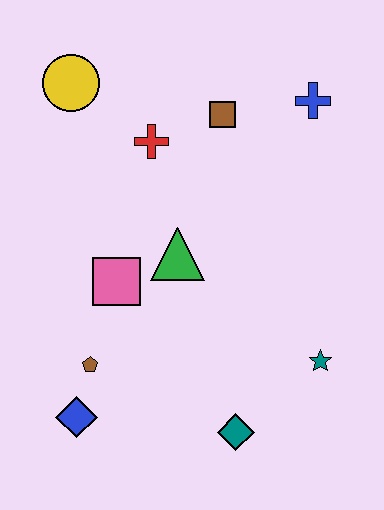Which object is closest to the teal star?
The teal diamond is closest to the teal star.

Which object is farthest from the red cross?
The teal diamond is farthest from the red cross.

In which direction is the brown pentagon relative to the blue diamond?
The brown pentagon is above the blue diamond.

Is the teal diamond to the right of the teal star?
No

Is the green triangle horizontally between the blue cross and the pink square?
Yes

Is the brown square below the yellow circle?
Yes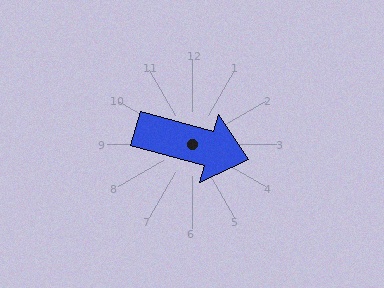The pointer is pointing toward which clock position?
Roughly 4 o'clock.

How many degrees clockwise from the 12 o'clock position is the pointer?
Approximately 106 degrees.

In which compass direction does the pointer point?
East.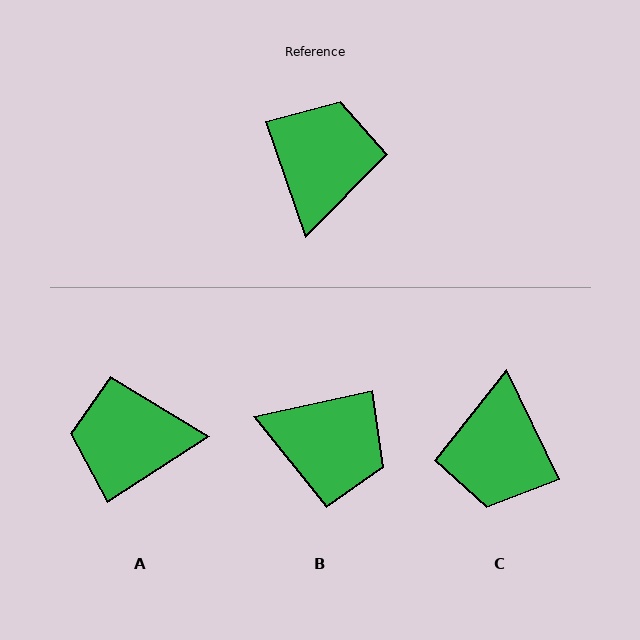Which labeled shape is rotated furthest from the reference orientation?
C, about 174 degrees away.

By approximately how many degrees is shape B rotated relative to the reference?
Approximately 97 degrees clockwise.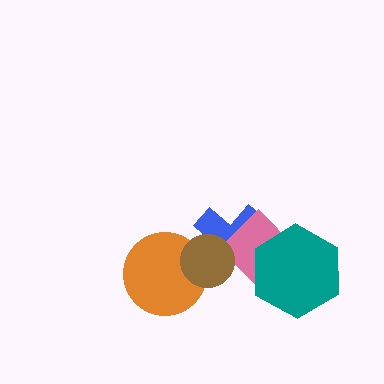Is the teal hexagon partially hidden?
No, no other shape covers it.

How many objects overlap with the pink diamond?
3 objects overlap with the pink diamond.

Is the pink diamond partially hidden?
Yes, it is partially covered by another shape.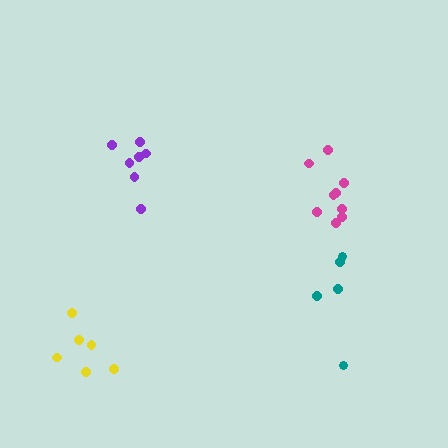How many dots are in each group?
Group 1: 7 dots, Group 2: 5 dots, Group 3: 6 dots, Group 4: 9 dots (27 total).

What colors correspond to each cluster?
The clusters are colored: purple, teal, yellow, magenta.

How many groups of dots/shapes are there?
There are 4 groups.